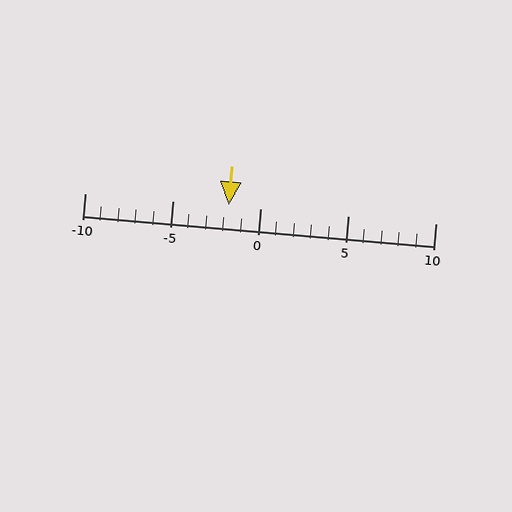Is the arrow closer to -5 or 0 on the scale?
The arrow is closer to 0.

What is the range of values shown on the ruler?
The ruler shows values from -10 to 10.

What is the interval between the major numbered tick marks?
The major tick marks are spaced 5 units apart.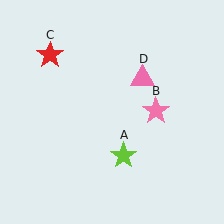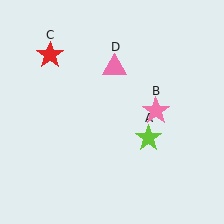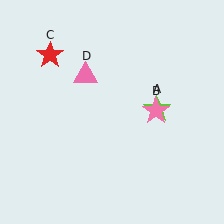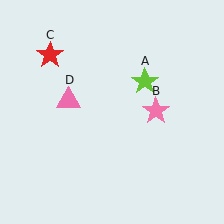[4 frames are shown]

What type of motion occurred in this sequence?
The lime star (object A), pink triangle (object D) rotated counterclockwise around the center of the scene.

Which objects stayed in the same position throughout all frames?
Pink star (object B) and red star (object C) remained stationary.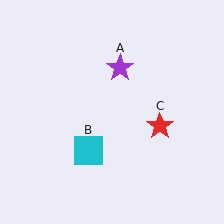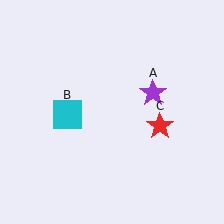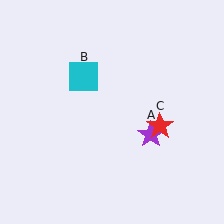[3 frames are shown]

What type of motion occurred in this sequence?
The purple star (object A), cyan square (object B) rotated clockwise around the center of the scene.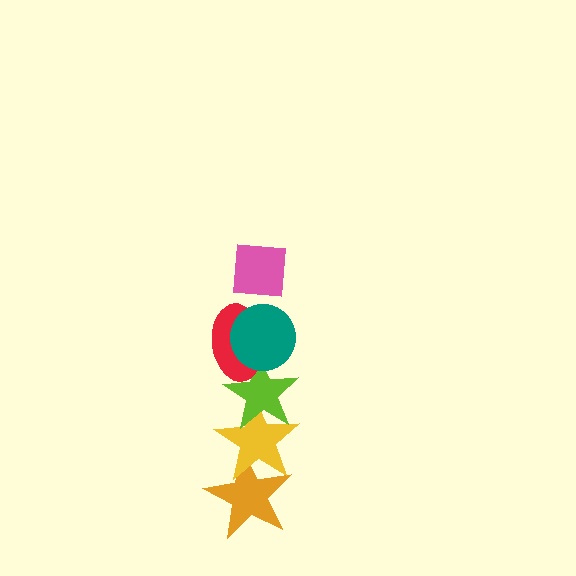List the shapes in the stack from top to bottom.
From top to bottom: the pink square, the teal circle, the red ellipse, the lime star, the yellow star, the orange star.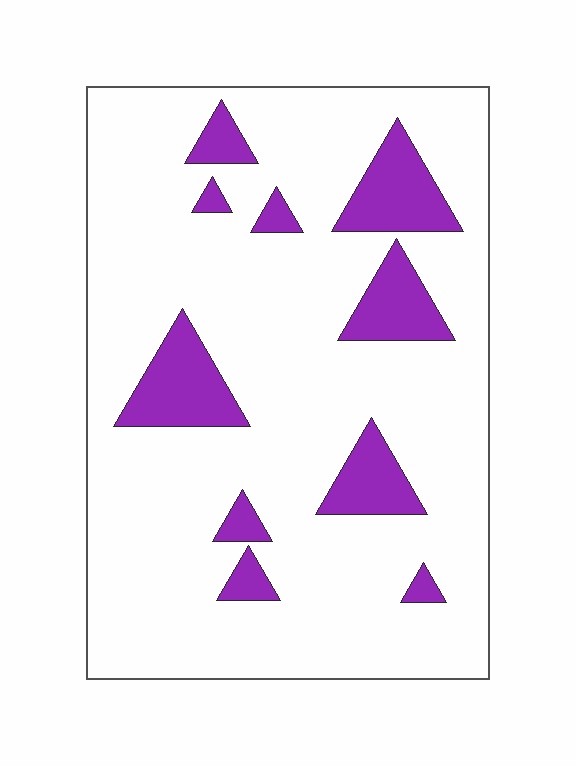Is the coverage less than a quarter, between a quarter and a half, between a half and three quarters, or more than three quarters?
Less than a quarter.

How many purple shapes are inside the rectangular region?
10.